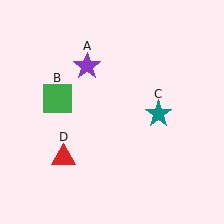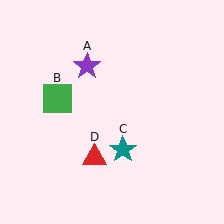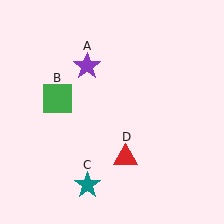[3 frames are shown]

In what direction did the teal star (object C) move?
The teal star (object C) moved down and to the left.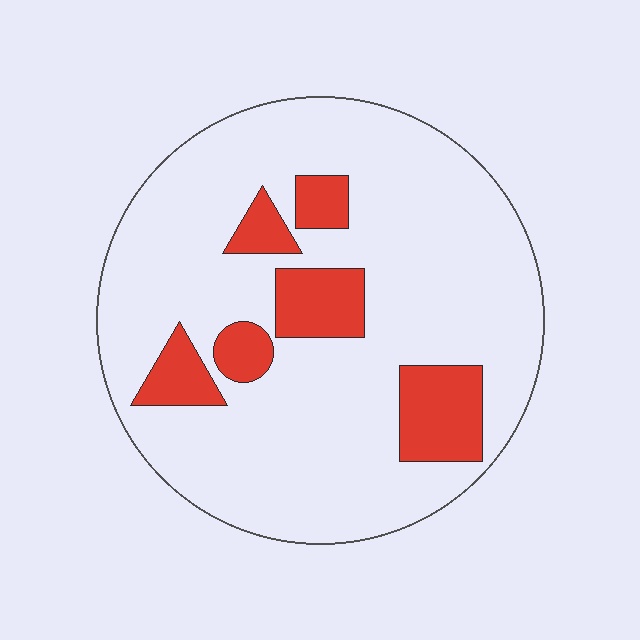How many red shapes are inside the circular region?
6.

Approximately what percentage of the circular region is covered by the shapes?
Approximately 15%.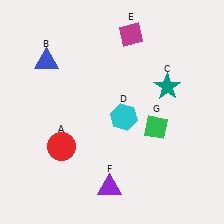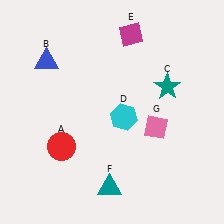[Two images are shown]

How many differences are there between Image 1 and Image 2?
There are 2 differences between the two images.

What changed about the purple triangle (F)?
In Image 1, F is purple. In Image 2, it changed to teal.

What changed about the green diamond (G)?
In Image 1, G is green. In Image 2, it changed to pink.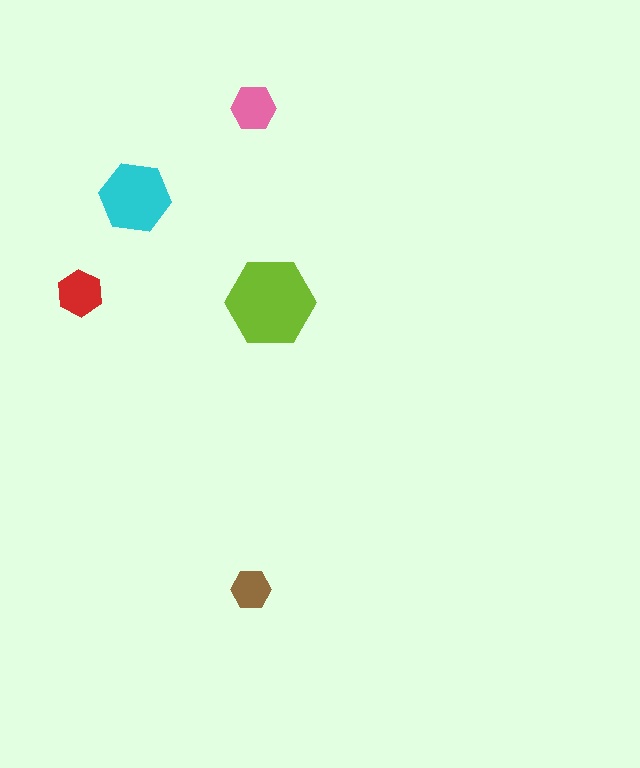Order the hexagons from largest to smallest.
the lime one, the cyan one, the red one, the pink one, the brown one.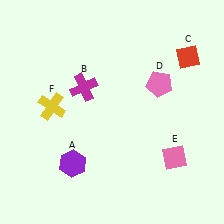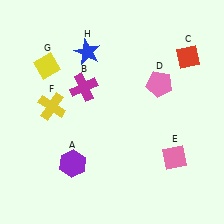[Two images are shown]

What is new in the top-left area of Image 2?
A blue star (H) was added in the top-left area of Image 2.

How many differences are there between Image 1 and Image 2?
There are 2 differences between the two images.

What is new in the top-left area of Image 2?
A yellow diamond (G) was added in the top-left area of Image 2.